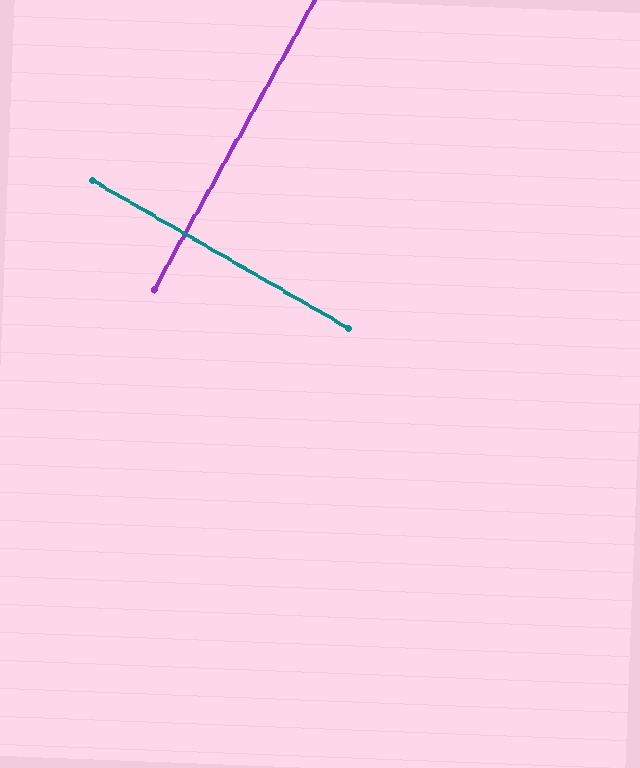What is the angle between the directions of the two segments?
Approximately 89 degrees.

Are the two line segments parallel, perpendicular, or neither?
Perpendicular — they meet at approximately 89°.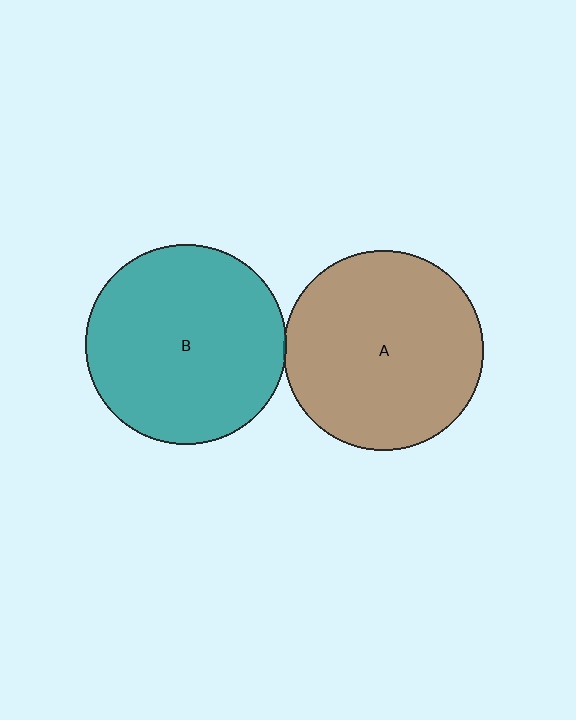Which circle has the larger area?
Circle B (teal).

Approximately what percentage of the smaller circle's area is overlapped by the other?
Approximately 5%.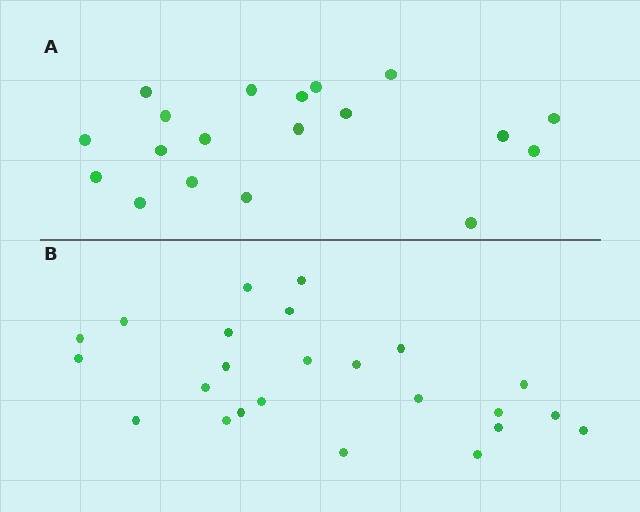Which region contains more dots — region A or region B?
Region B (the bottom region) has more dots.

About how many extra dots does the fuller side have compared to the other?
Region B has about 5 more dots than region A.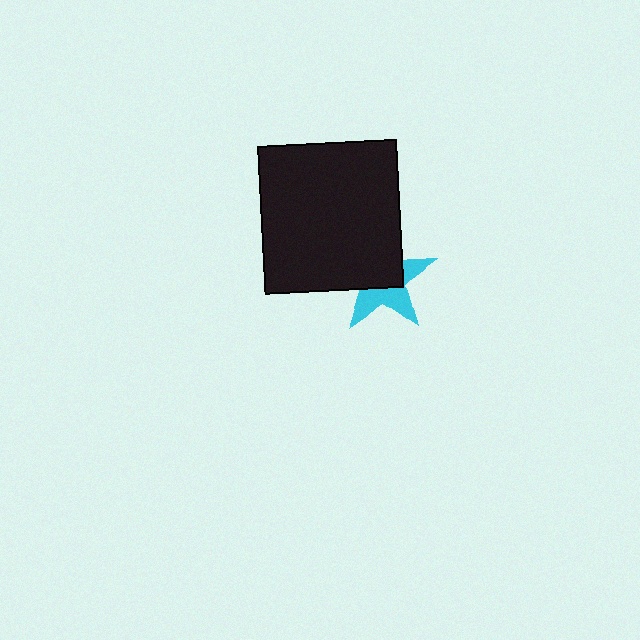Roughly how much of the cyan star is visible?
About half of it is visible (roughly 46%).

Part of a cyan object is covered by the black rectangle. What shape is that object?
It is a star.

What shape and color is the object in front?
The object in front is a black rectangle.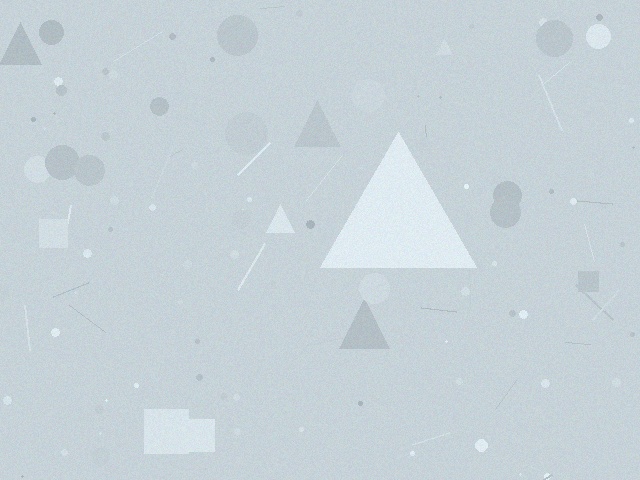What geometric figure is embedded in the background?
A triangle is embedded in the background.